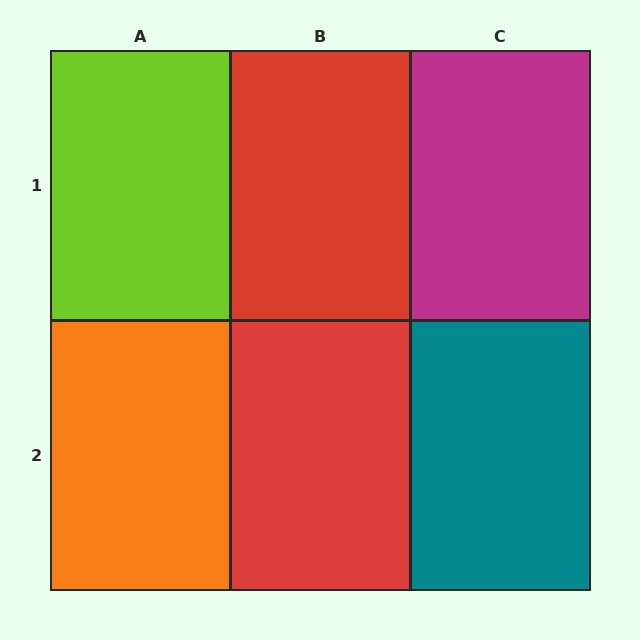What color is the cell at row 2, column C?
Teal.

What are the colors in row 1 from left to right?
Lime, red, magenta.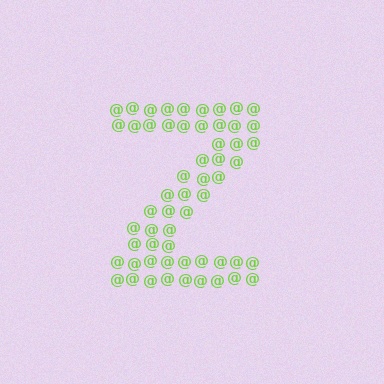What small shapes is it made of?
It is made of small at signs.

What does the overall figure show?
The overall figure shows the letter Z.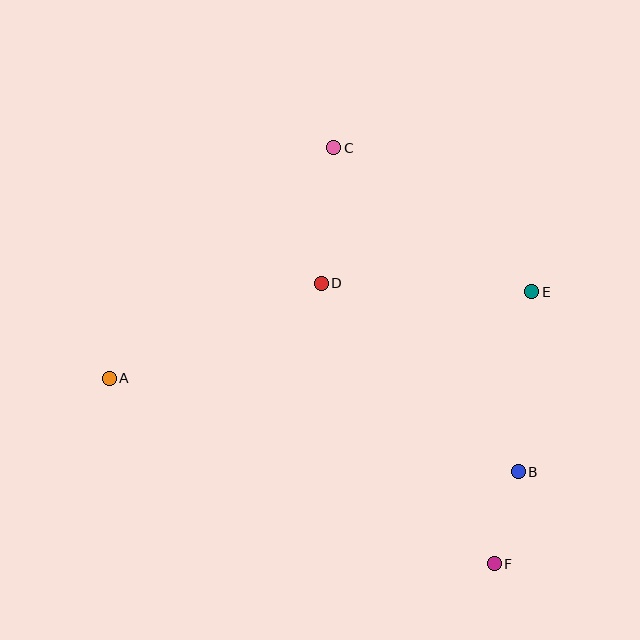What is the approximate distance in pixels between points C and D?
The distance between C and D is approximately 136 pixels.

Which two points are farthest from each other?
Points C and F are farthest from each other.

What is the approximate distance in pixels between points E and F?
The distance between E and F is approximately 274 pixels.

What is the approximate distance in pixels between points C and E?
The distance between C and E is approximately 245 pixels.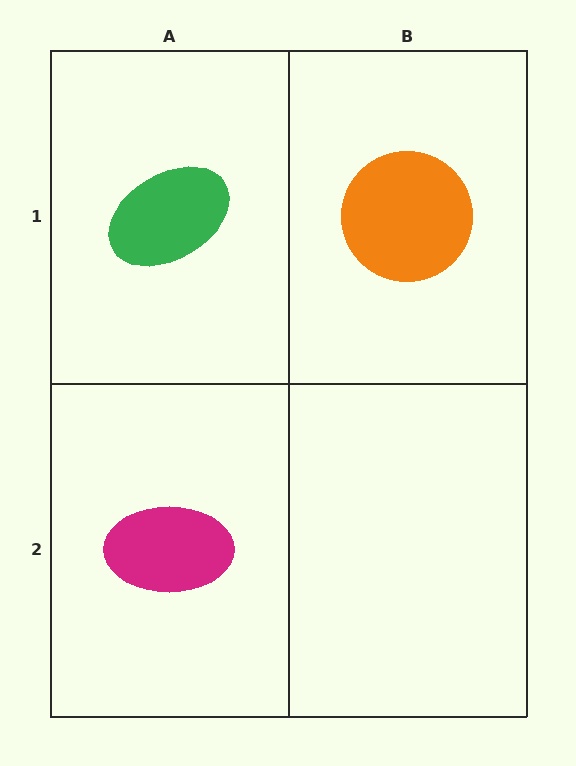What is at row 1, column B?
An orange circle.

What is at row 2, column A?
A magenta ellipse.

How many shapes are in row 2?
1 shape.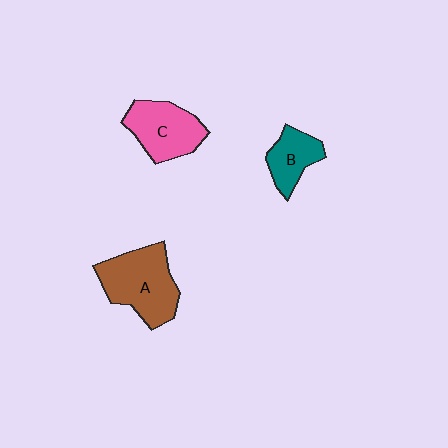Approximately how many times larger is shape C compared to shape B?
Approximately 1.5 times.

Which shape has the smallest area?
Shape B (teal).